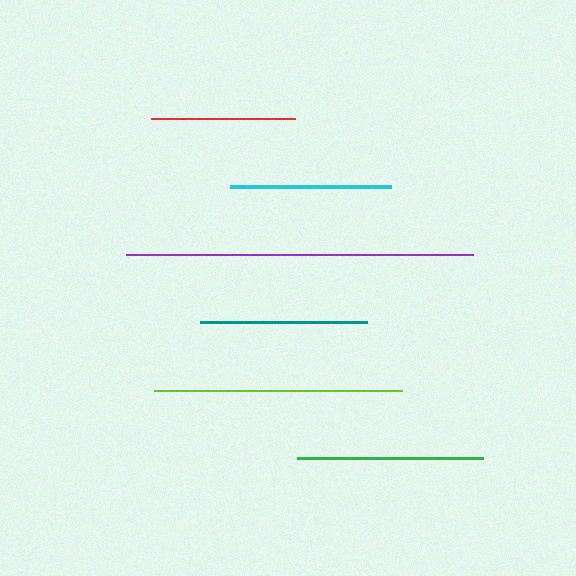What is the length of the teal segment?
The teal segment is approximately 167 pixels long.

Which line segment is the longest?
The purple line is the longest at approximately 347 pixels.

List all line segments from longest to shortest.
From longest to shortest: purple, lime, green, teal, cyan, red.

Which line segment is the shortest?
The red line is the shortest at approximately 143 pixels.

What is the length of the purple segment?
The purple segment is approximately 347 pixels long.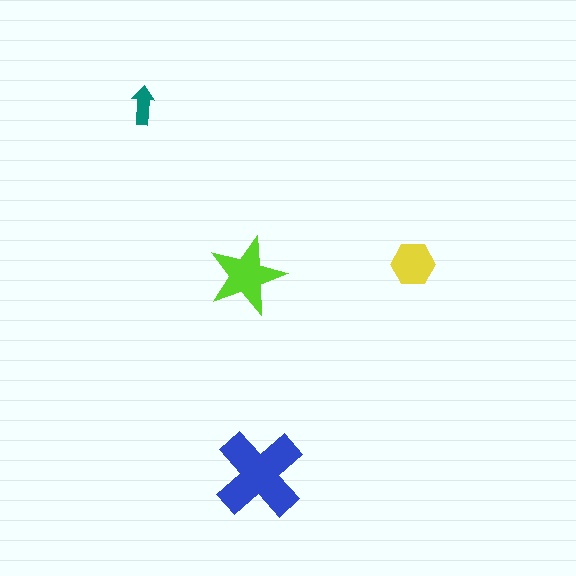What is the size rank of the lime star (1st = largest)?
2nd.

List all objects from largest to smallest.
The blue cross, the lime star, the yellow hexagon, the teal arrow.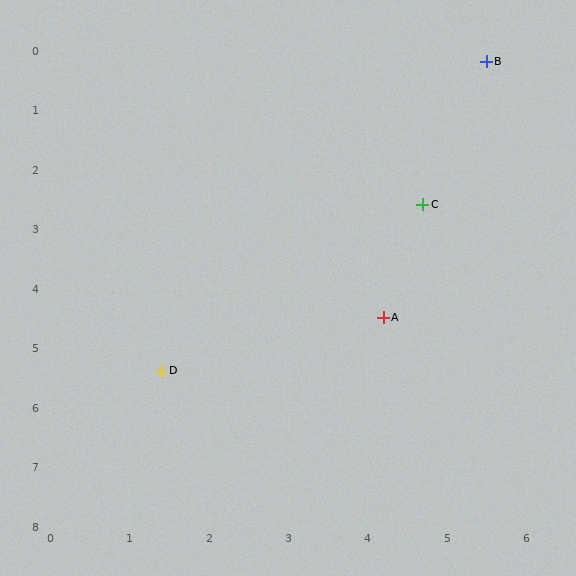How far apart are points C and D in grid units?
Points C and D are about 4.3 grid units apart.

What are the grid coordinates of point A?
Point A is at approximately (4.2, 4.5).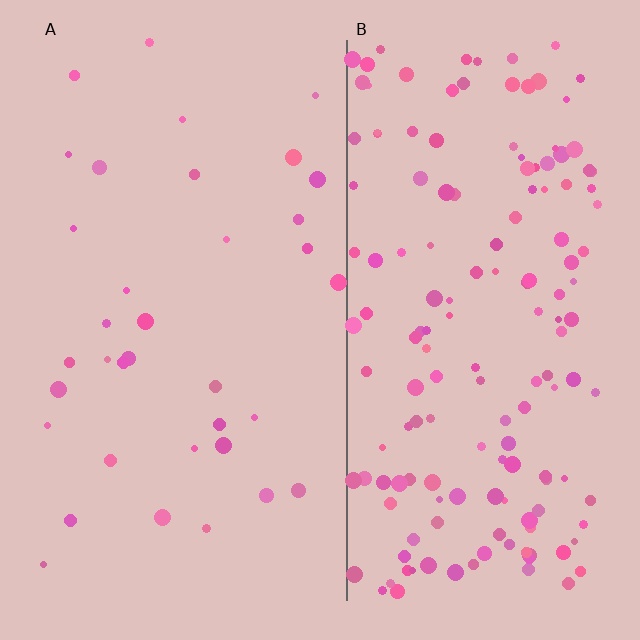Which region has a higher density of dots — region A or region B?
B (the right).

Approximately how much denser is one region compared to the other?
Approximately 4.7× — region B over region A.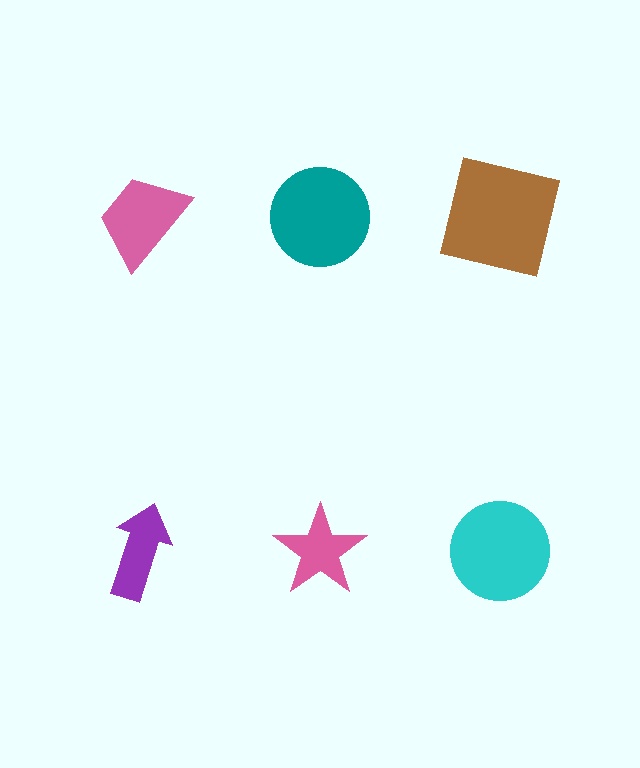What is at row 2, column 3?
A cyan circle.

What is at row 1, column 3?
A brown square.